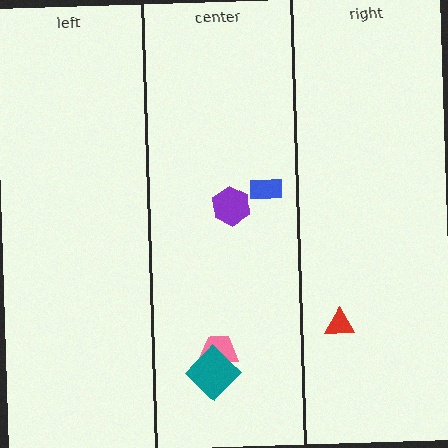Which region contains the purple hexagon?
The center region.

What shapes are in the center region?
The pink trapezoid, the blue rectangle, the purple hexagon, the teal diamond.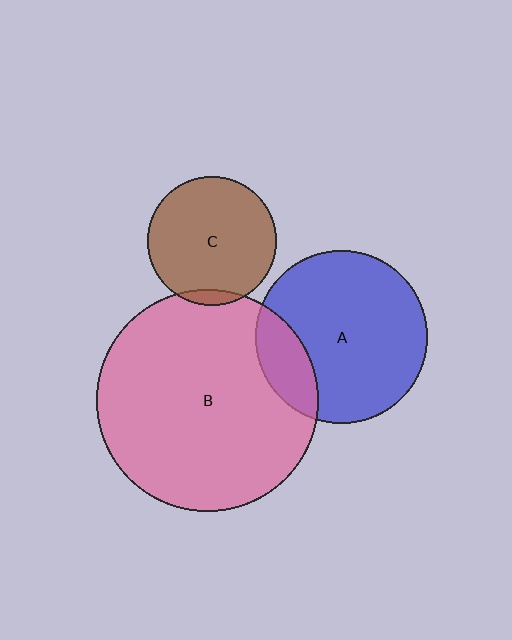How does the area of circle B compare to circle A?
Approximately 1.7 times.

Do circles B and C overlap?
Yes.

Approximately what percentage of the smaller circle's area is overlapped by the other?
Approximately 5%.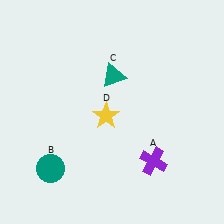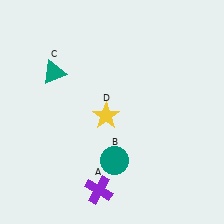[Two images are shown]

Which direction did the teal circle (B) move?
The teal circle (B) moved right.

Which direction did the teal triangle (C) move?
The teal triangle (C) moved left.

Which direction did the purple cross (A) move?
The purple cross (A) moved left.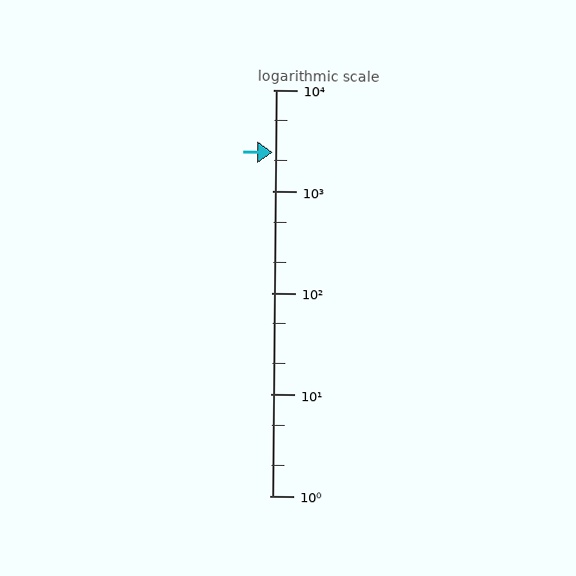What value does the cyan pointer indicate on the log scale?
The pointer indicates approximately 2400.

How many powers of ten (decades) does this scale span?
The scale spans 4 decades, from 1 to 10000.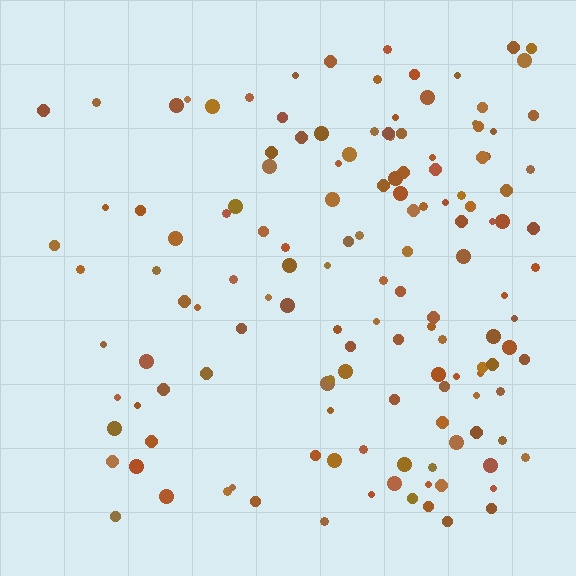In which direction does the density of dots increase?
From left to right, with the right side densest.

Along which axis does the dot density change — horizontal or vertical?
Horizontal.